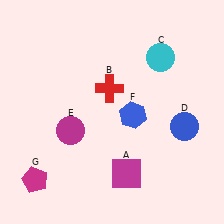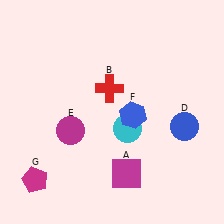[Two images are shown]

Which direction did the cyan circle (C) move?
The cyan circle (C) moved down.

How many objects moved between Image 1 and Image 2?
1 object moved between the two images.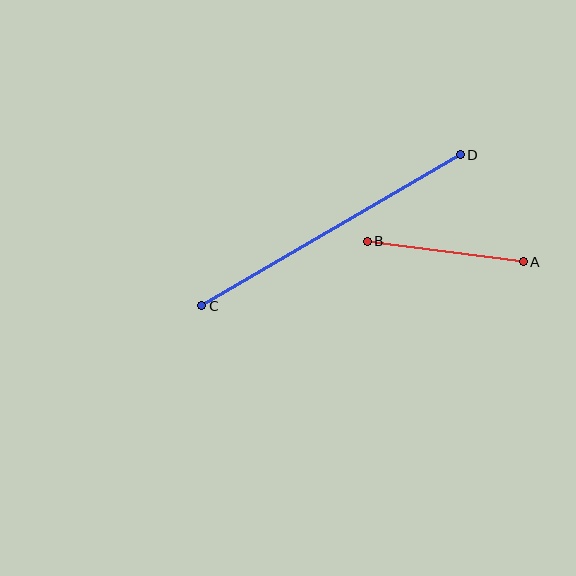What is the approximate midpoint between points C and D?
The midpoint is at approximately (331, 230) pixels.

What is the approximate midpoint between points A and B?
The midpoint is at approximately (445, 251) pixels.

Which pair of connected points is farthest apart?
Points C and D are farthest apart.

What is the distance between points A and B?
The distance is approximately 157 pixels.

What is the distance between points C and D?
The distance is approximately 299 pixels.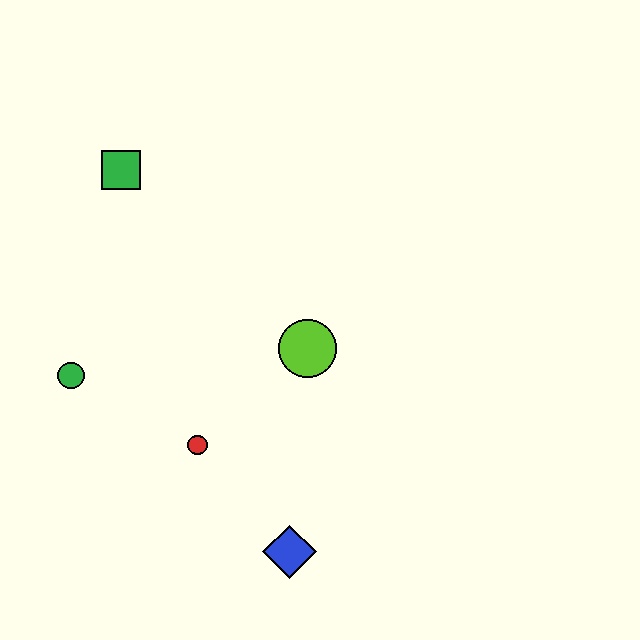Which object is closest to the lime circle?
The red circle is closest to the lime circle.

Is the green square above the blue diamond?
Yes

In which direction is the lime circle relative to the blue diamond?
The lime circle is above the blue diamond.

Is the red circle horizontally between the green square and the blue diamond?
Yes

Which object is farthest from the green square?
The blue diamond is farthest from the green square.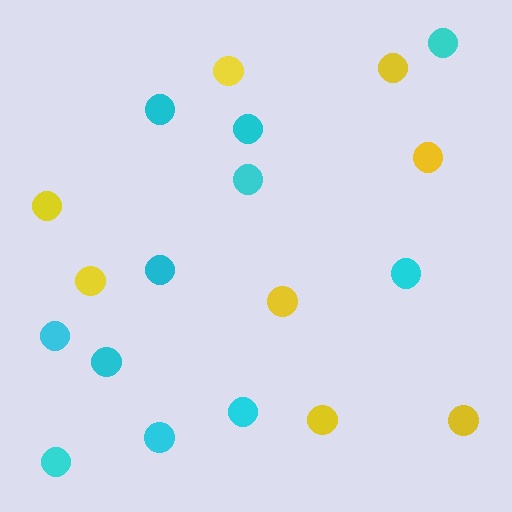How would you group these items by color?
There are 2 groups: one group of cyan circles (11) and one group of yellow circles (8).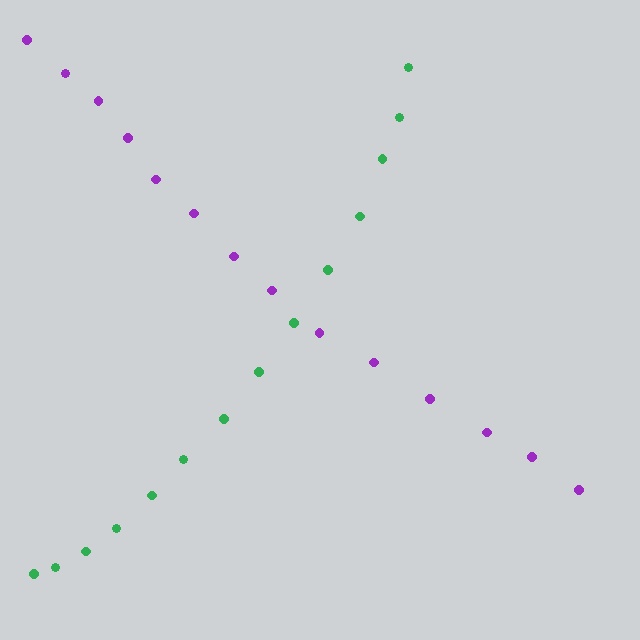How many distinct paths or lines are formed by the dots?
There are 2 distinct paths.